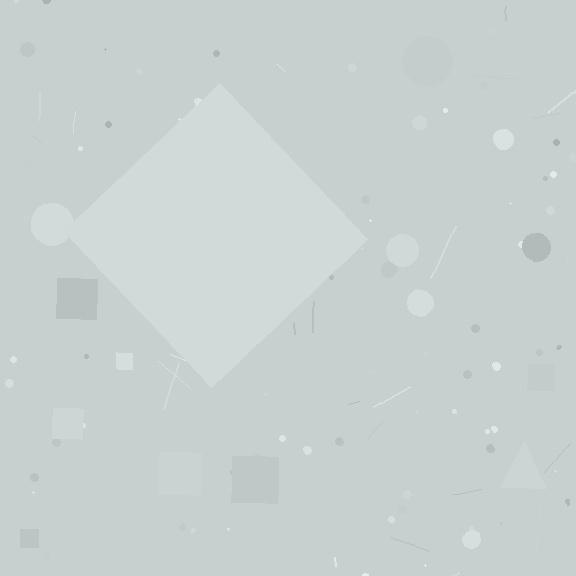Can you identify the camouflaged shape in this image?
The camouflaged shape is a diamond.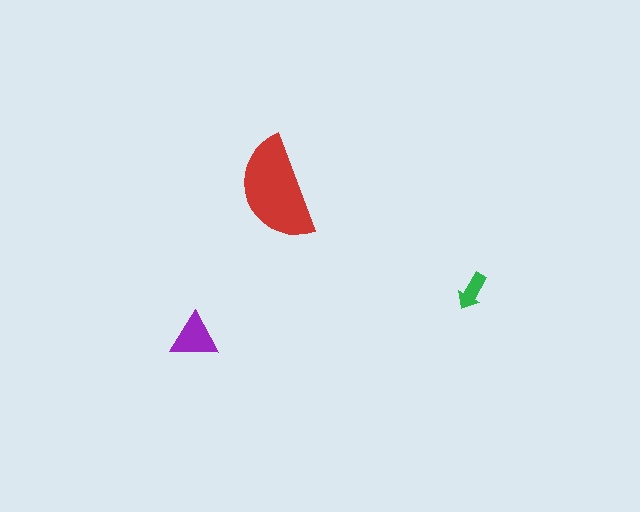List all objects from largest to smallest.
The red semicircle, the purple triangle, the green arrow.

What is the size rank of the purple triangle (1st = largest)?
2nd.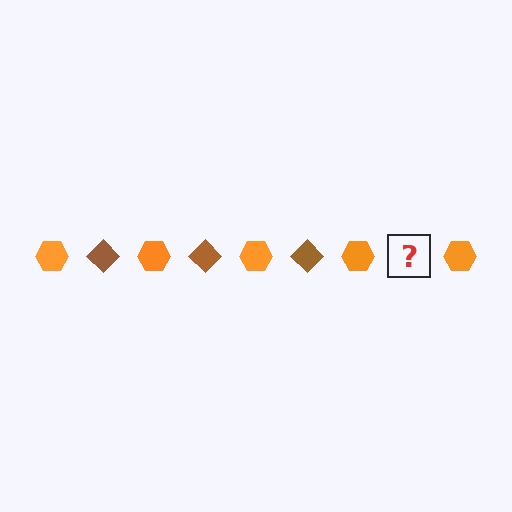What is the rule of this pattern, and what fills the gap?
The rule is that the pattern alternates between orange hexagon and brown diamond. The gap should be filled with a brown diamond.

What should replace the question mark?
The question mark should be replaced with a brown diamond.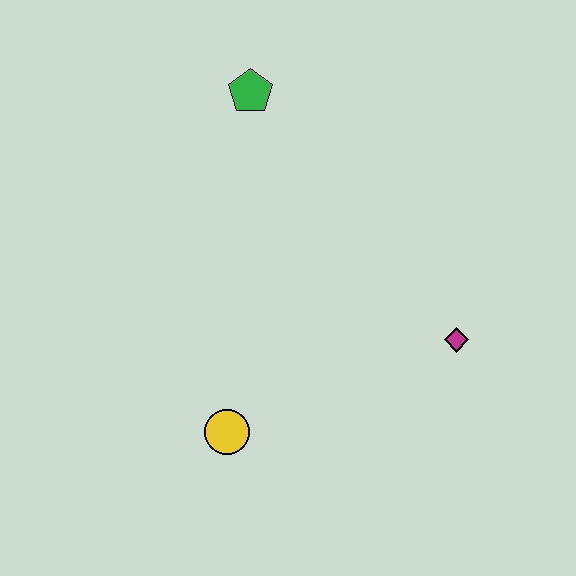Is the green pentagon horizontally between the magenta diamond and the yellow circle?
Yes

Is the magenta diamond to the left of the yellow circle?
No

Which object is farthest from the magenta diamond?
The green pentagon is farthest from the magenta diamond.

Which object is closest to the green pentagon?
The magenta diamond is closest to the green pentagon.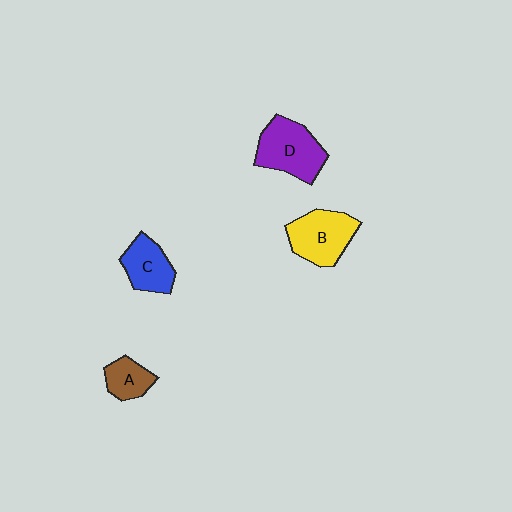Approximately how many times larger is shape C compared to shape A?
Approximately 1.4 times.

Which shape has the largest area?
Shape D (purple).